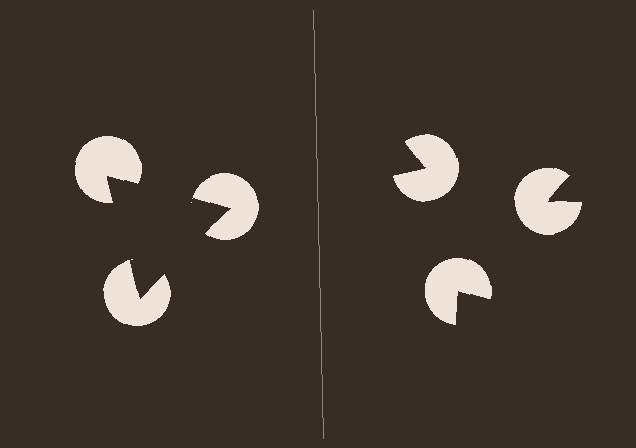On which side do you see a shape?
An illusory triangle appears on the left side. On the right side the wedge cuts are rotated, so no coherent shape forms.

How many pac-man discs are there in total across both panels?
6 — 3 on each side.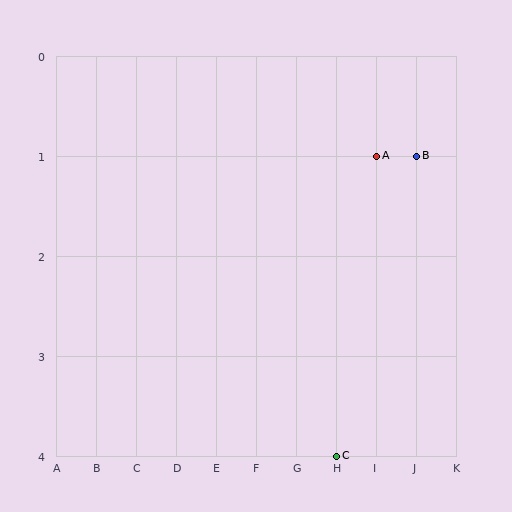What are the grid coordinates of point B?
Point B is at grid coordinates (J, 1).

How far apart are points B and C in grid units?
Points B and C are 2 columns and 3 rows apart (about 3.6 grid units diagonally).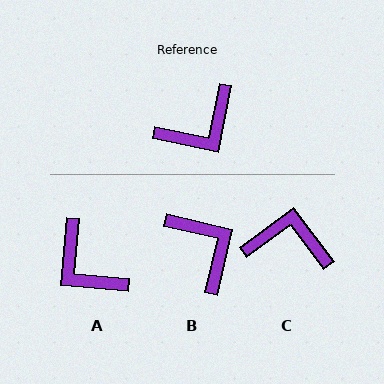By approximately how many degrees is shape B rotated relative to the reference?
Approximately 88 degrees counter-clockwise.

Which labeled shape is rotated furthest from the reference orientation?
C, about 138 degrees away.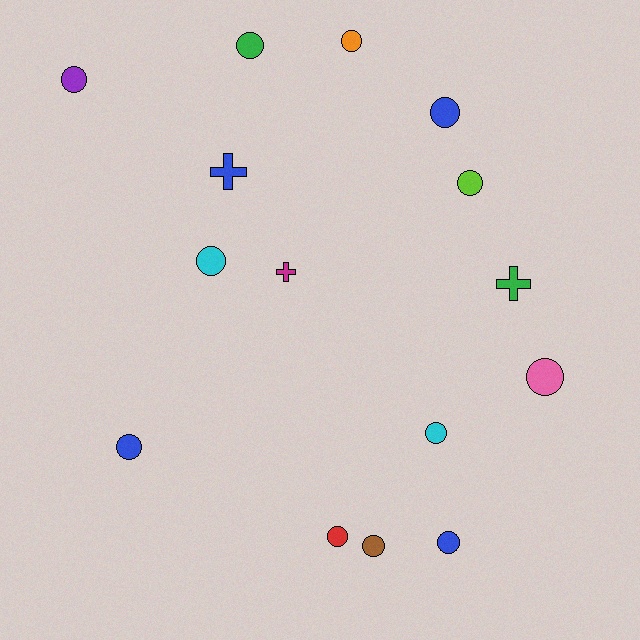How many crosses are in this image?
There are 3 crosses.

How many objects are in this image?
There are 15 objects.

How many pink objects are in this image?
There is 1 pink object.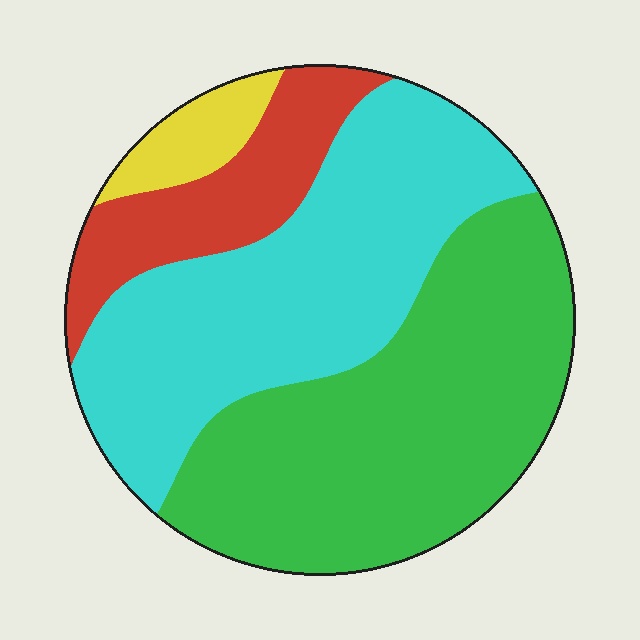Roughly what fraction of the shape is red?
Red takes up less than a quarter of the shape.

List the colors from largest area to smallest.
From largest to smallest: green, cyan, red, yellow.